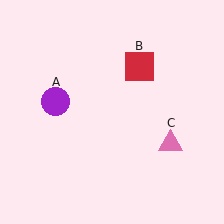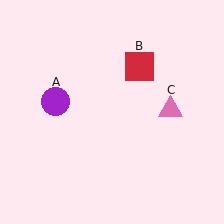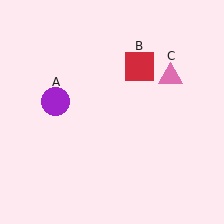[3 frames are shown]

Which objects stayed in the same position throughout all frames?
Purple circle (object A) and red square (object B) remained stationary.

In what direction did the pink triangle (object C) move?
The pink triangle (object C) moved up.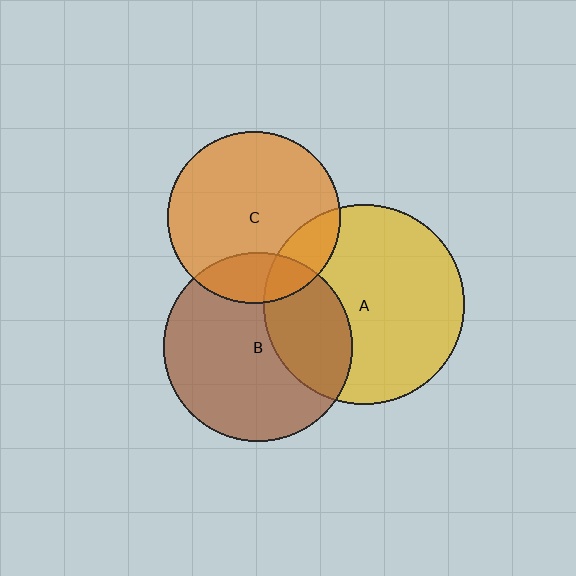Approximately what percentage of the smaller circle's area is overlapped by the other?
Approximately 15%.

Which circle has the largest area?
Circle A (yellow).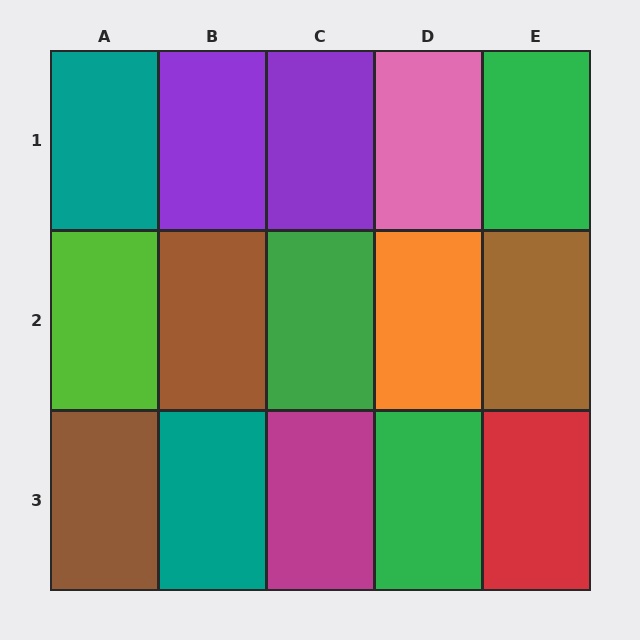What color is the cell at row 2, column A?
Lime.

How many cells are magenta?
1 cell is magenta.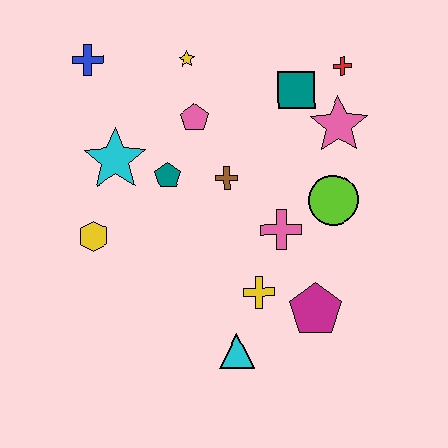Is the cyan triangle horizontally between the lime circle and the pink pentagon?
Yes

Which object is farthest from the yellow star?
The cyan triangle is farthest from the yellow star.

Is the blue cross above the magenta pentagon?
Yes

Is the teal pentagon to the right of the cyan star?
Yes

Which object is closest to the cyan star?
The teal pentagon is closest to the cyan star.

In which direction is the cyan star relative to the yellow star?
The cyan star is below the yellow star.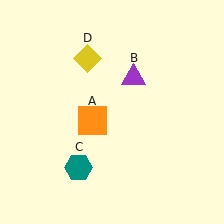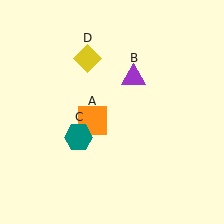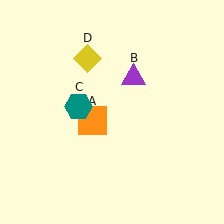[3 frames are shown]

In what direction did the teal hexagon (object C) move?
The teal hexagon (object C) moved up.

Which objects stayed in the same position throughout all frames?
Orange square (object A) and purple triangle (object B) and yellow diamond (object D) remained stationary.